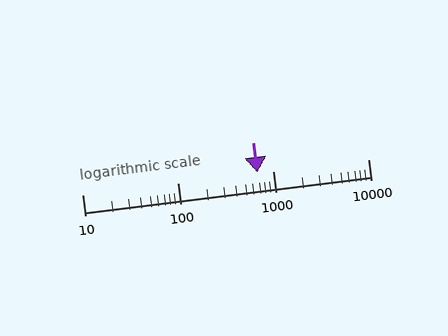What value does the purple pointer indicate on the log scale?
The pointer indicates approximately 690.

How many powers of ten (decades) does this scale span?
The scale spans 3 decades, from 10 to 10000.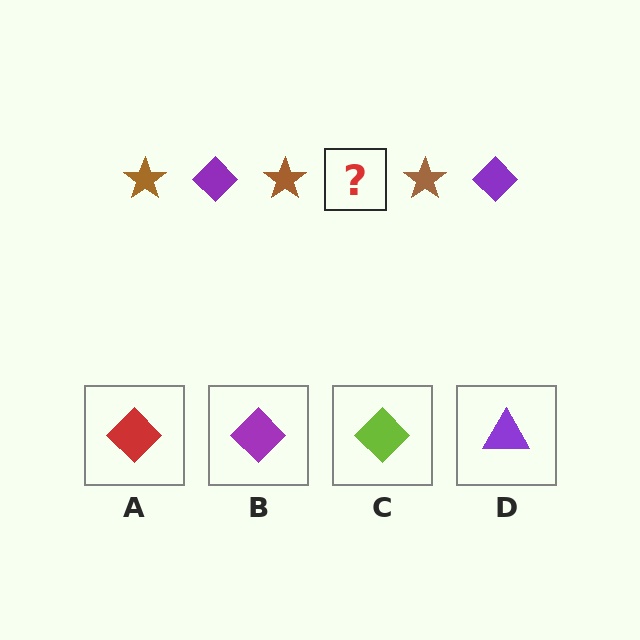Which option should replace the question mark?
Option B.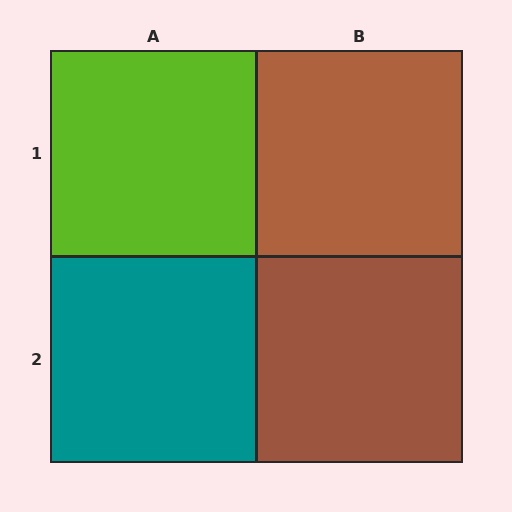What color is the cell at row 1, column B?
Brown.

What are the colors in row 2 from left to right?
Teal, brown.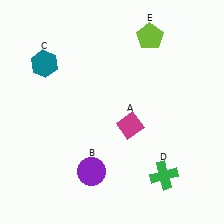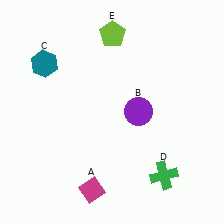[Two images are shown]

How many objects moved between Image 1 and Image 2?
3 objects moved between the two images.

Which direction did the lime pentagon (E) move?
The lime pentagon (E) moved left.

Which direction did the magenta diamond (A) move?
The magenta diamond (A) moved down.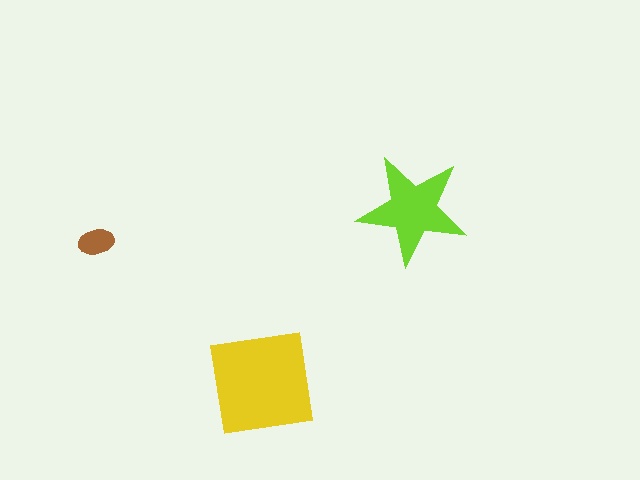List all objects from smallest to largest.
The brown ellipse, the lime star, the yellow square.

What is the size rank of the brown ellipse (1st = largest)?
3rd.